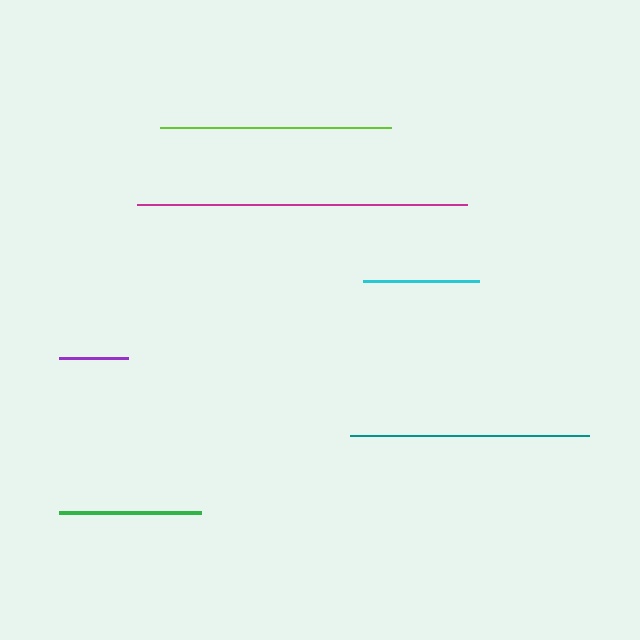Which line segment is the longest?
The magenta line is the longest at approximately 329 pixels.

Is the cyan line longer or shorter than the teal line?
The teal line is longer than the cyan line.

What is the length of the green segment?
The green segment is approximately 141 pixels long.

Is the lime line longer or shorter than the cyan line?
The lime line is longer than the cyan line.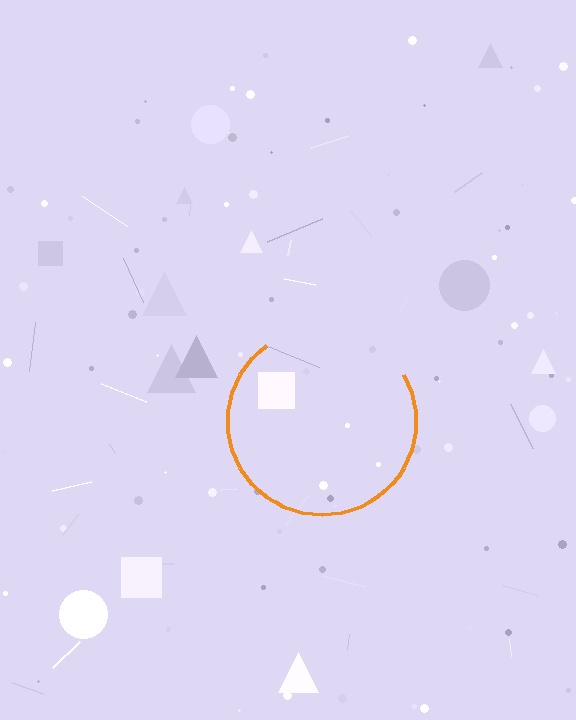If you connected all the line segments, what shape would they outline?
They would outline a circle.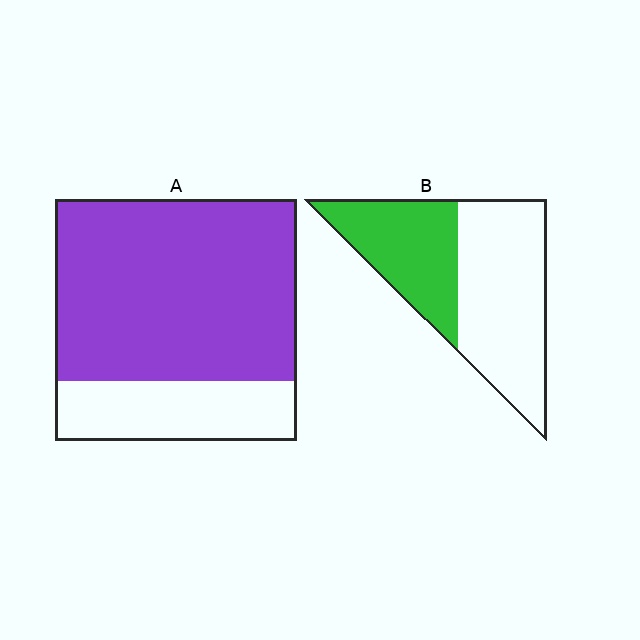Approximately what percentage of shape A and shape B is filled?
A is approximately 75% and B is approximately 40%.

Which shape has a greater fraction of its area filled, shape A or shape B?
Shape A.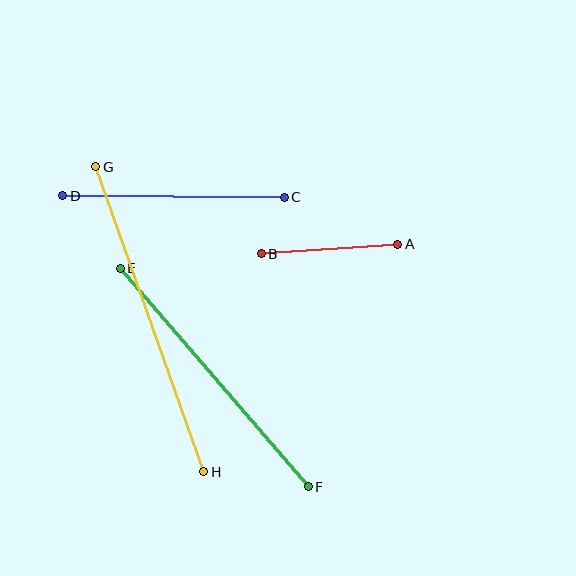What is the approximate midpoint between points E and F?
The midpoint is at approximately (214, 378) pixels.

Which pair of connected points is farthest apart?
Points G and H are farthest apart.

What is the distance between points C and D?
The distance is approximately 222 pixels.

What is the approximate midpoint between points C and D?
The midpoint is at approximately (173, 196) pixels.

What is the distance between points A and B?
The distance is approximately 137 pixels.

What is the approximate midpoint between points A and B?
The midpoint is at approximately (330, 249) pixels.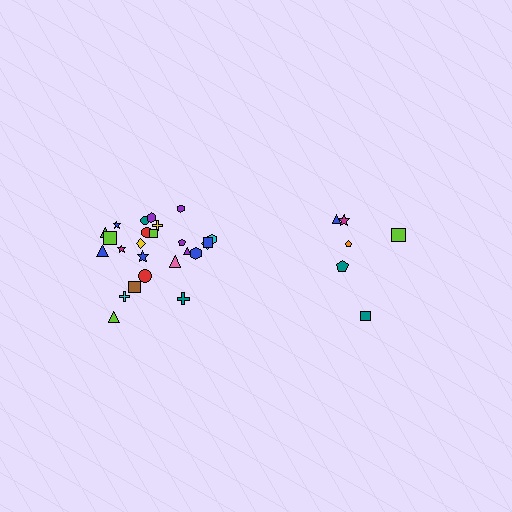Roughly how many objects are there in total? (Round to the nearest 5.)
Roughly 30 objects in total.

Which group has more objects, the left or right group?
The left group.